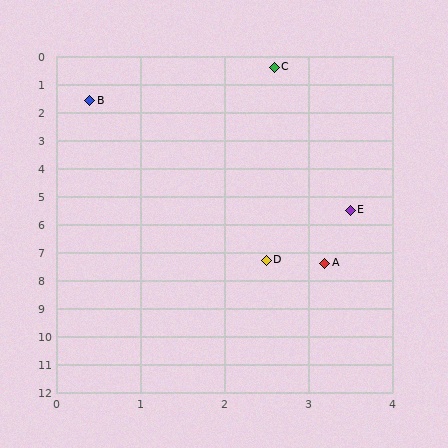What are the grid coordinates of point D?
Point D is at approximately (2.5, 7.3).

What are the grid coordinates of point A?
Point A is at approximately (3.2, 7.4).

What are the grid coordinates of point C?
Point C is at approximately (2.6, 0.4).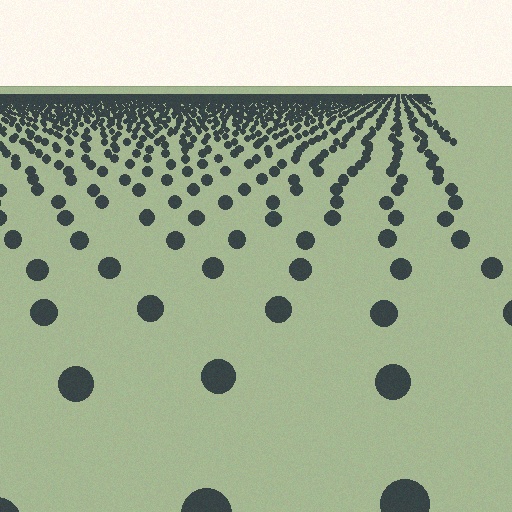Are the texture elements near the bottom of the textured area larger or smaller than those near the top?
Larger. Near the bottom, elements are closer to the viewer and appear at a bigger on-screen size.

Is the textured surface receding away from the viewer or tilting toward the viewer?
The surface is receding away from the viewer. Texture elements get smaller and denser toward the top.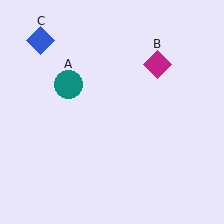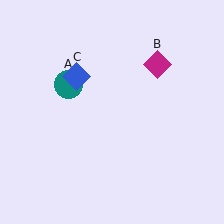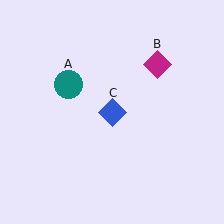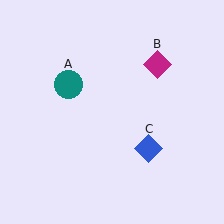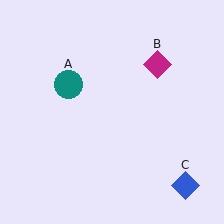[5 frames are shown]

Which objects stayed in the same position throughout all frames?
Teal circle (object A) and magenta diamond (object B) remained stationary.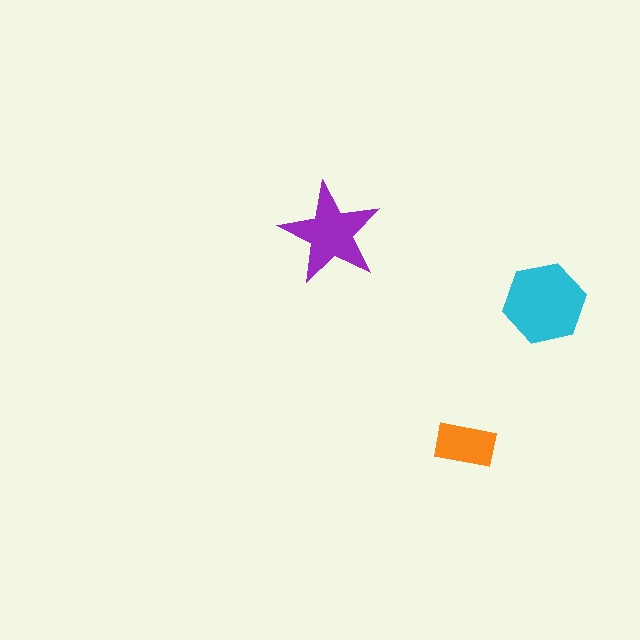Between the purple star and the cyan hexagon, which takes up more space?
The cyan hexagon.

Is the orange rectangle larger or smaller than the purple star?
Smaller.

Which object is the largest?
The cyan hexagon.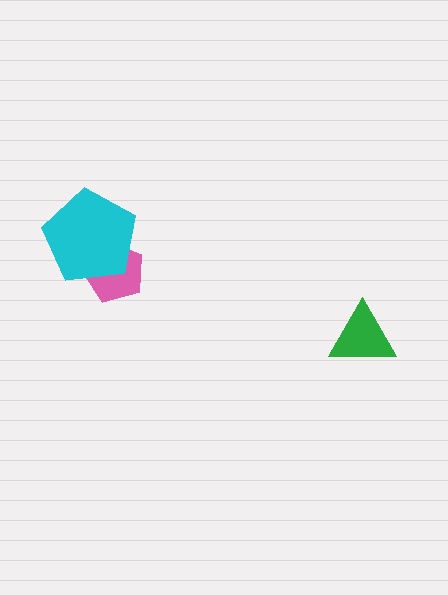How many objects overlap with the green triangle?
0 objects overlap with the green triangle.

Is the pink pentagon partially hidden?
Yes, it is partially covered by another shape.